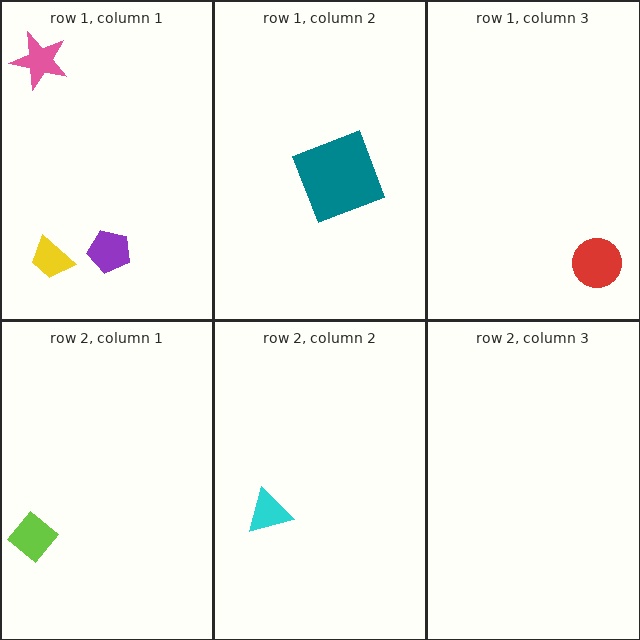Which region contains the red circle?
The row 1, column 3 region.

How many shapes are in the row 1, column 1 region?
3.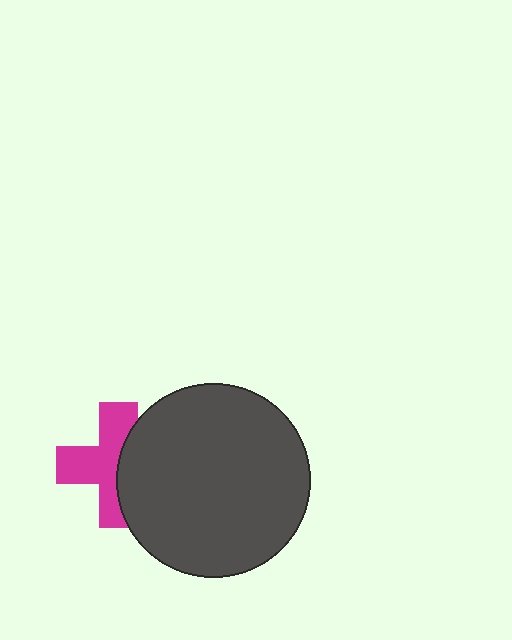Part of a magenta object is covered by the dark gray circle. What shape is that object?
It is a cross.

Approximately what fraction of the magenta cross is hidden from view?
Roughly 42% of the magenta cross is hidden behind the dark gray circle.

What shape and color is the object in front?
The object in front is a dark gray circle.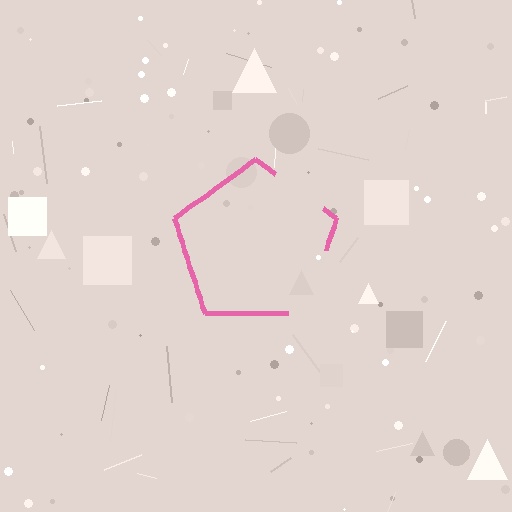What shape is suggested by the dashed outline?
The dashed outline suggests a pentagon.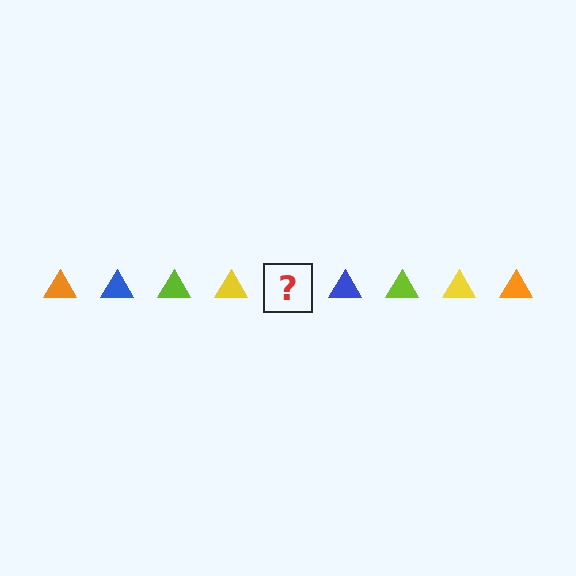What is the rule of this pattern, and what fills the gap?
The rule is that the pattern cycles through orange, blue, lime, yellow triangles. The gap should be filled with an orange triangle.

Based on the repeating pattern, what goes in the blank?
The blank should be an orange triangle.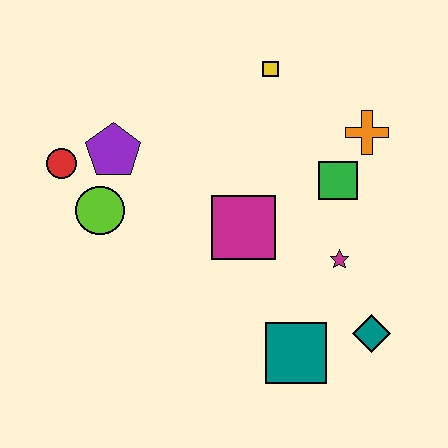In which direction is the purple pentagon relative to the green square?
The purple pentagon is to the left of the green square.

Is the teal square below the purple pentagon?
Yes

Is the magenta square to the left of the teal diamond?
Yes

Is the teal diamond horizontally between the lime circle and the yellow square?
No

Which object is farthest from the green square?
The red circle is farthest from the green square.